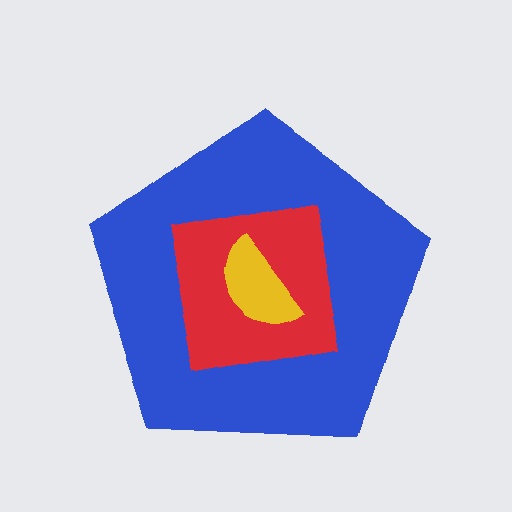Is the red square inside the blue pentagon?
Yes.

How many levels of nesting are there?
3.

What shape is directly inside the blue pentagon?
The red square.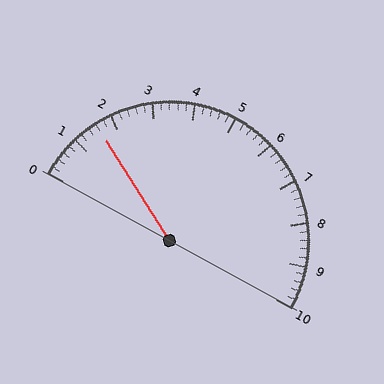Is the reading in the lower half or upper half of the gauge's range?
The reading is in the lower half of the range (0 to 10).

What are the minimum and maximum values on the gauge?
The gauge ranges from 0 to 10.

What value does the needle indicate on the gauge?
The needle indicates approximately 1.6.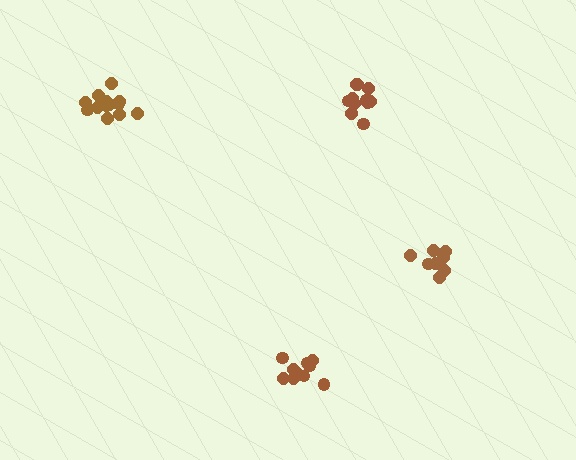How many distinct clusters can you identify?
There are 4 distinct clusters.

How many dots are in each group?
Group 1: 13 dots, Group 2: 11 dots, Group 3: 10 dots, Group 4: 8 dots (42 total).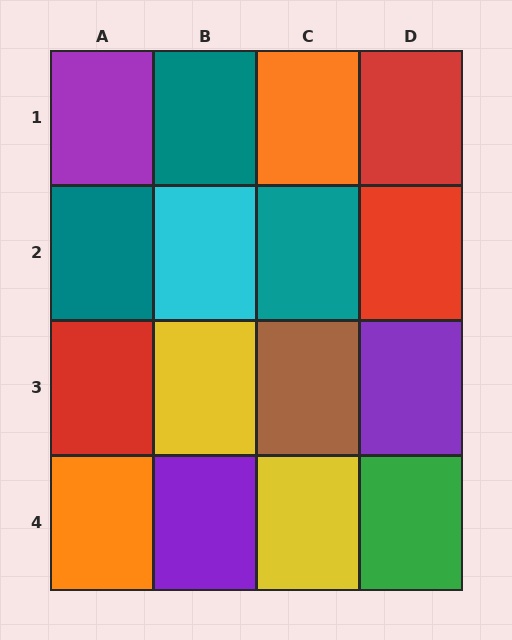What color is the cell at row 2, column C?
Teal.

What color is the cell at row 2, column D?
Red.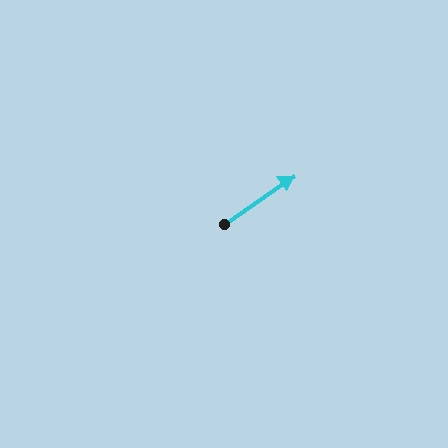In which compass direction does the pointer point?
Northeast.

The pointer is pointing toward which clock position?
Roughly 2 o'clock.